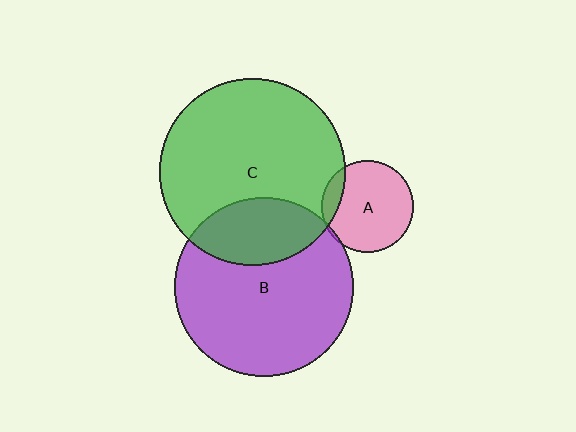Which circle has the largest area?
Circle C (green).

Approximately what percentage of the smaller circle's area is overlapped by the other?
Approximately 10%.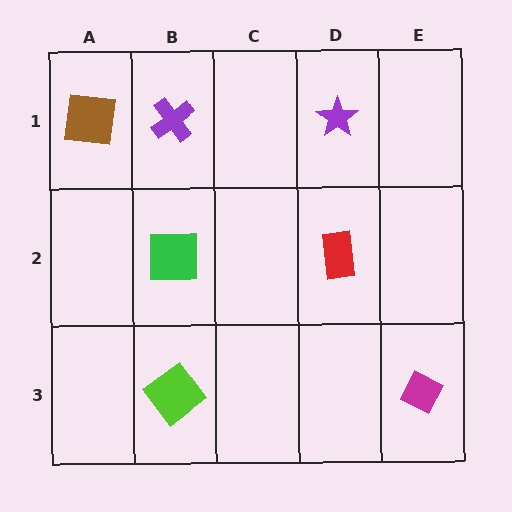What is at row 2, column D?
A red rectangle.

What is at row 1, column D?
A purple star.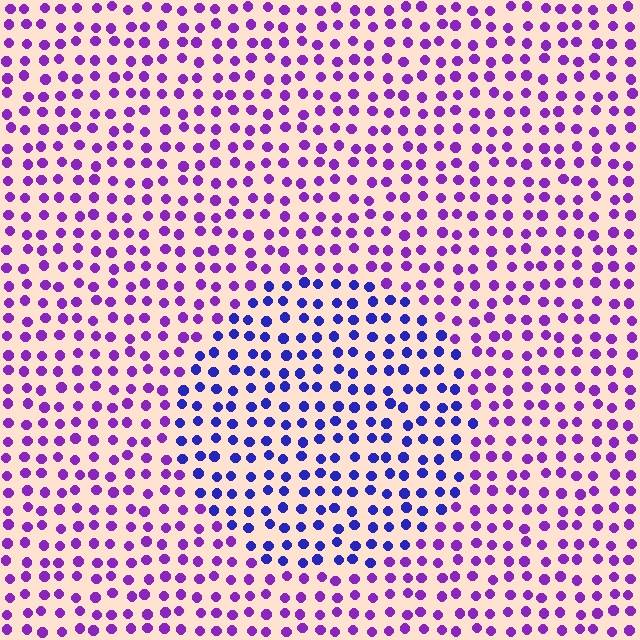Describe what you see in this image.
The image is filled with small purple elements in a uniform arrangement. A circle-shaped region is visible where the elements are tinted to a slightly different hue, forming a subtle color boundary.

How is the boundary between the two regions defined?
The boundary is defined purely by a slight shift in hue (about 40 degrees). Spacing, size, and orientation are identical on both sides.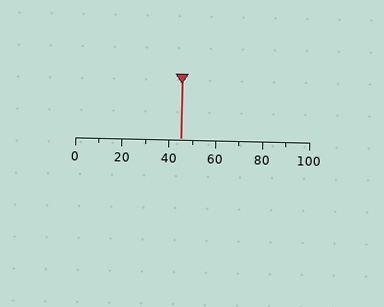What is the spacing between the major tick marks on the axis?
The major ticks are spaced 20 apart.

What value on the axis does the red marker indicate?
The marker indicates approximately 45.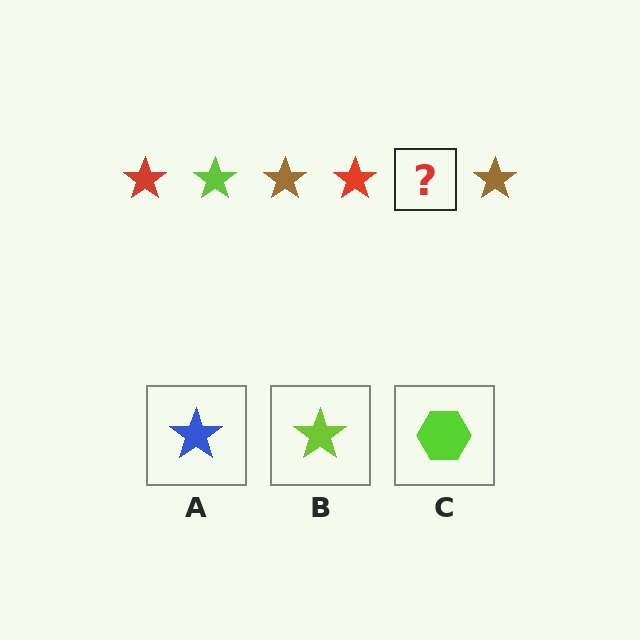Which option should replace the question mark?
Option B.